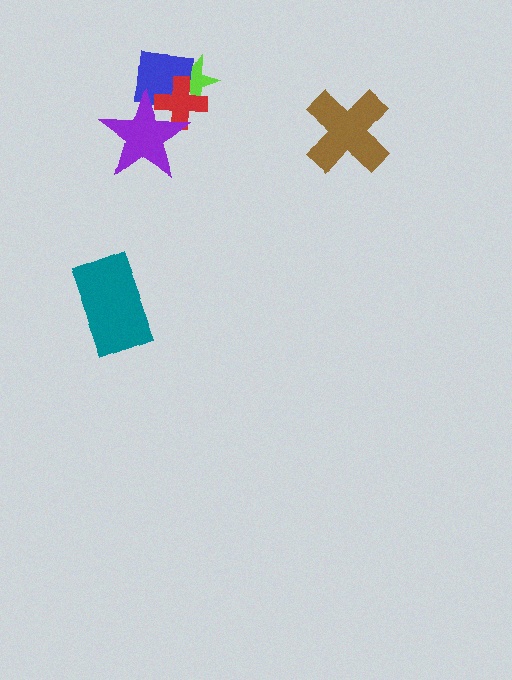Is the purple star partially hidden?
No, no other shape covers it.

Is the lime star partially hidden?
Yes, it is partially covered by another shape.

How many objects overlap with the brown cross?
0 objects overlap with the brown cross.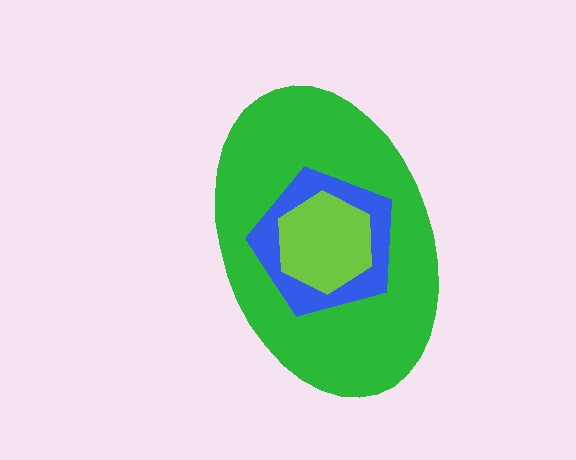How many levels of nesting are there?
3.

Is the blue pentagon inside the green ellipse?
Yes.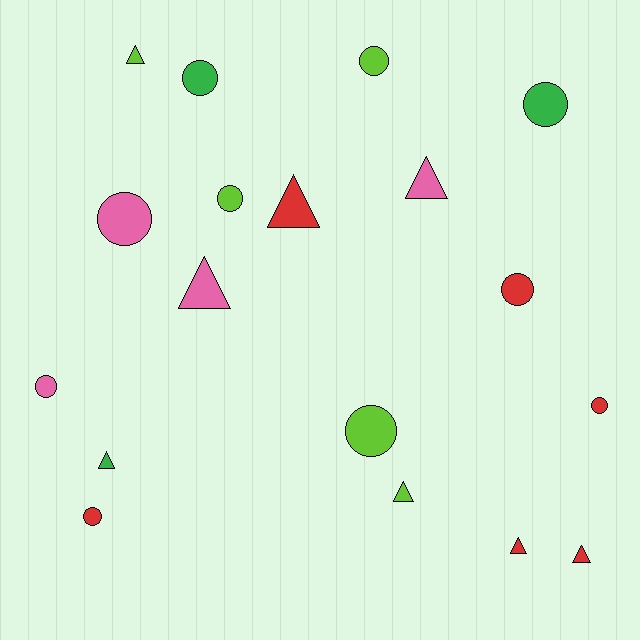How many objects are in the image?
There are 18 objects.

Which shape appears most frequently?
Circle, with 10 objects.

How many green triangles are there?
There is 1 green triangle.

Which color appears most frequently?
Red, with 6 objects.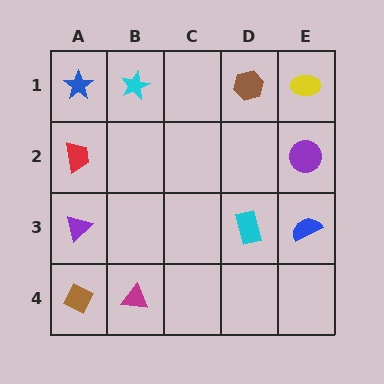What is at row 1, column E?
A yellow ellipse.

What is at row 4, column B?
A magenta triangle.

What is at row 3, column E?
A blue semicircle.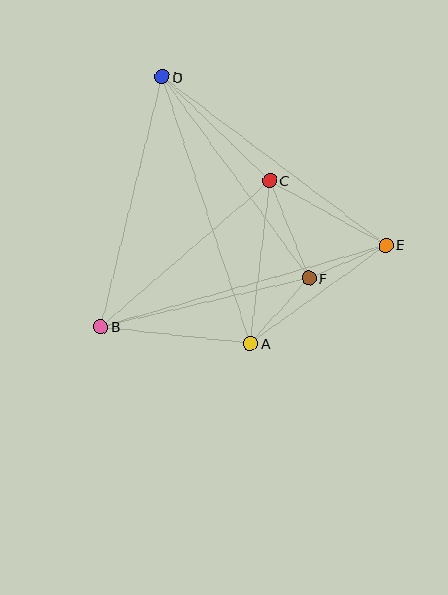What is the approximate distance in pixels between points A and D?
The distance between A and D is approximately 281 pixels.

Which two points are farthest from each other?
Points B and E are farthest from each other.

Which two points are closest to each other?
Points E and F are closest to each other.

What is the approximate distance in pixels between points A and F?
The distance between A and F is approximately 88 pixels.